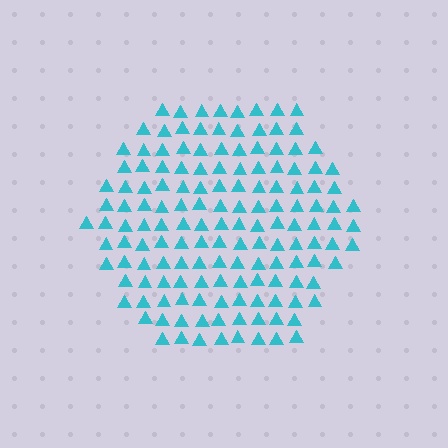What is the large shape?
The large shape is a hexagon.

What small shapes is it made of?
It is made of small triangles.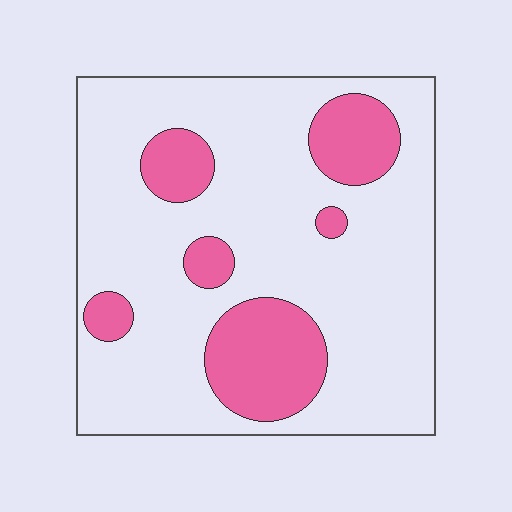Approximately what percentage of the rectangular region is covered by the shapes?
Approximately 20%.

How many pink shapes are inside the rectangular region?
6.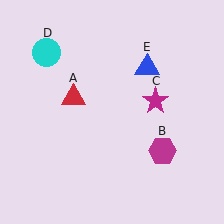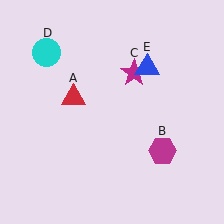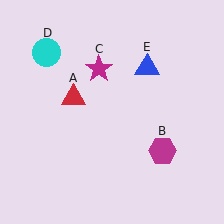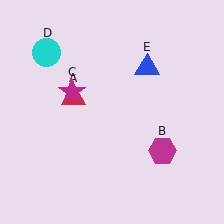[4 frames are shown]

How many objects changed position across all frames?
1 object changed position: magenta star (object C).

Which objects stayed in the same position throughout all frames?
Red triangle (object A) and magenta hexagon (object B) and cyan circle (object D) and blue triangle (object E) remained stationary.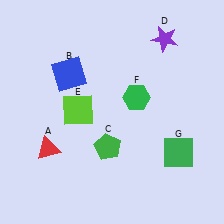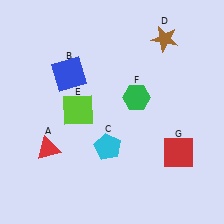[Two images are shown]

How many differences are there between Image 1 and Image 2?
There are 3 differences between the two images.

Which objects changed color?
C changed from green to cyan. D changed from purple to brown. G changed from green to red.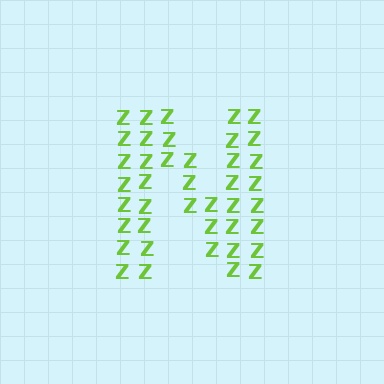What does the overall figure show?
The overall figure shows the letter N.